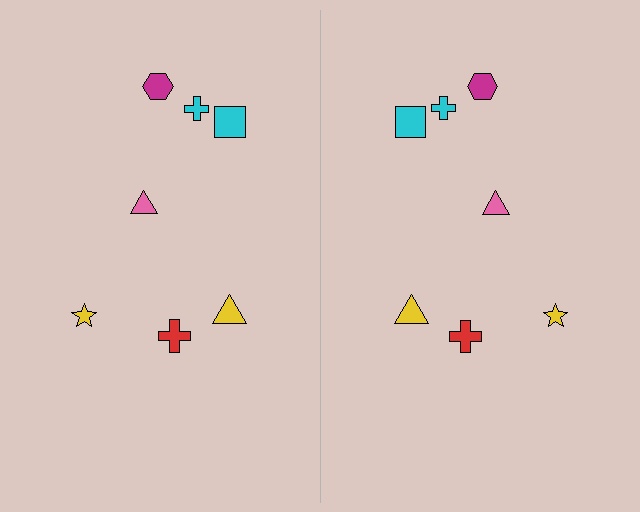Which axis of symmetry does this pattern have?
The pattern has a vertical axis of symmetry running through the center of the image.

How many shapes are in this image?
There are 14 shapes in this image.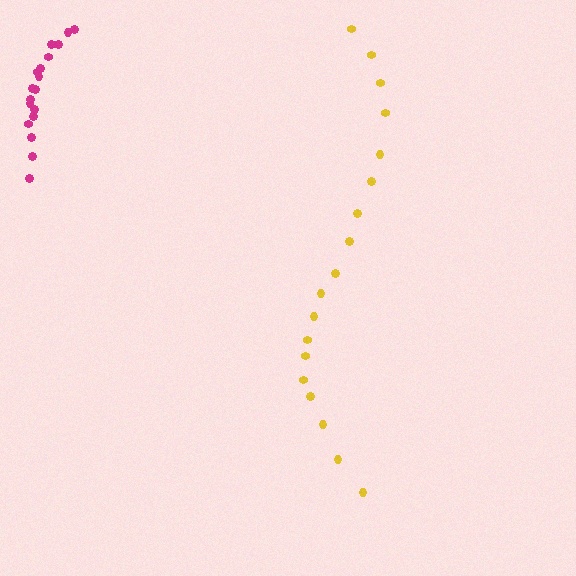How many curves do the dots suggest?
There are 2 distinct paths.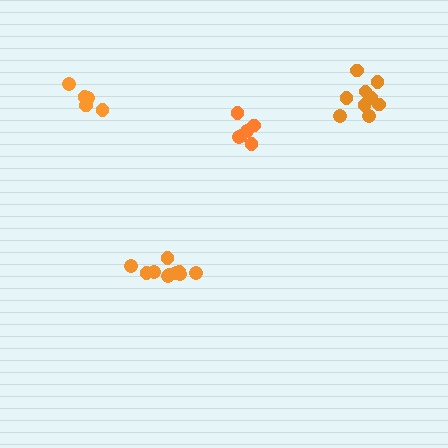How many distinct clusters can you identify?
There are 4 distinct clusters.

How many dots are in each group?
Group 1: 5 dots, Group 2: 10 dots, Group 3: 9 dots, Group 4: 6 dots (30 total).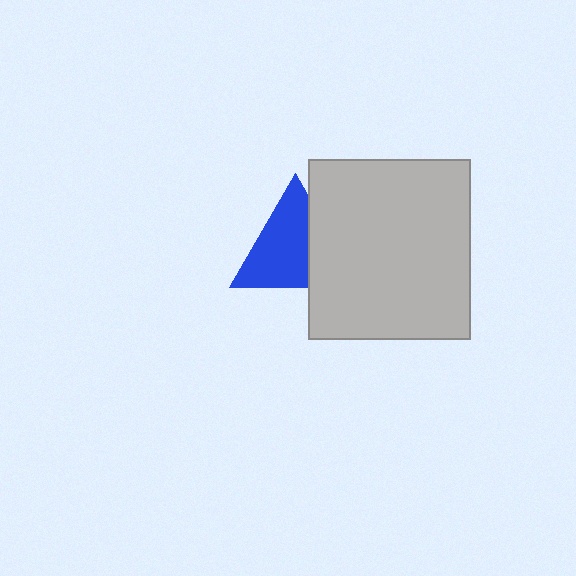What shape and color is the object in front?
The object in front is a light gray rectangle.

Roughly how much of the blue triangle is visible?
Most of it is visible (roughly 67%).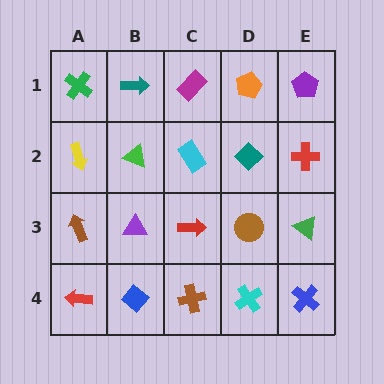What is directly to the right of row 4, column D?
A blue cross.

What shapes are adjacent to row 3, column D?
A teal diamond (row 2, column D), a cyan cross (row 4, column D), a red arrow (row 3, column C), a green triangle (row 3, column E).